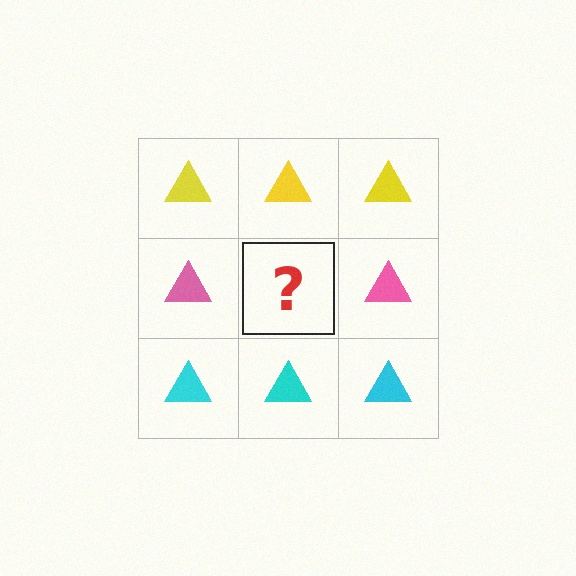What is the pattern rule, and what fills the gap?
The rule is that each row has a consistent color. The gap should be filled with a pink triangle.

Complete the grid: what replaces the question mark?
The question mark should be replaced with a pink triangle.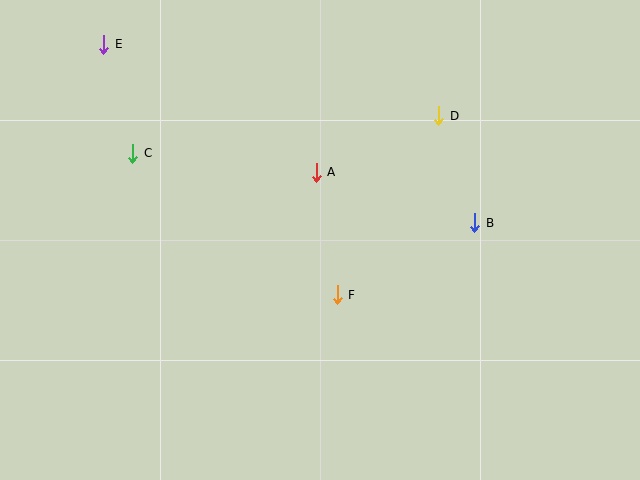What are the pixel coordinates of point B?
Point B is at (475, 223).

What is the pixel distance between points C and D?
The distance between C and D is 309 pixels.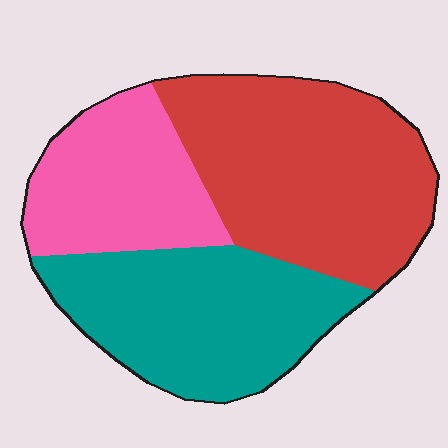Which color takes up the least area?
Pink, at roughly 25%.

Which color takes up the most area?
Red, at roughly 40%.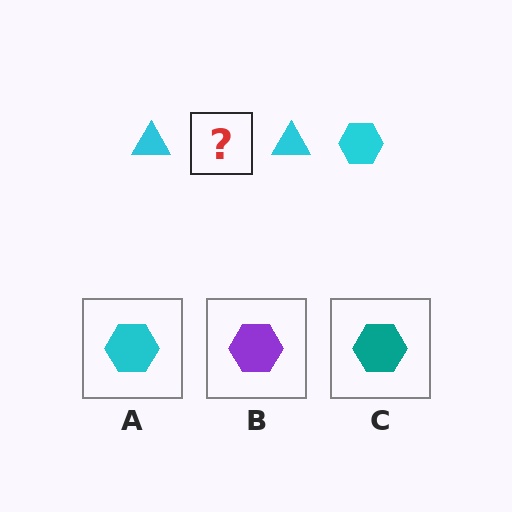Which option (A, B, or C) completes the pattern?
A.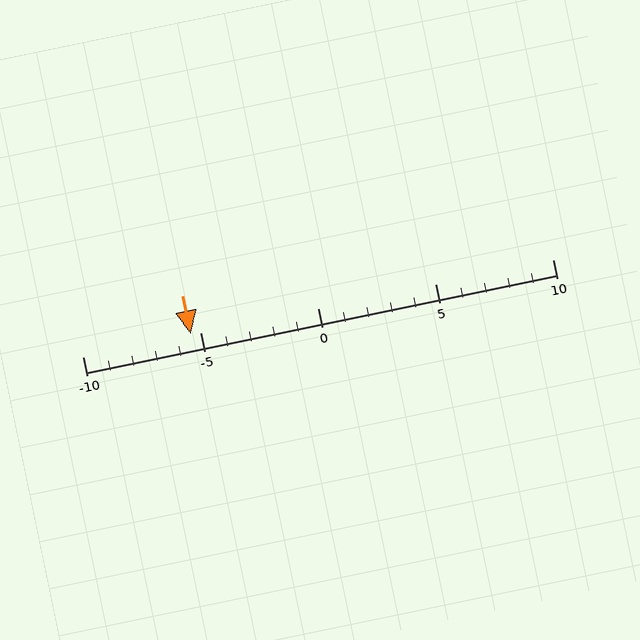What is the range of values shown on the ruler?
The ruler shows values from -10 to 10.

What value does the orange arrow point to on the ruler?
The orange arrow points to approximately -5.